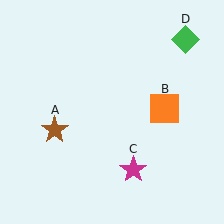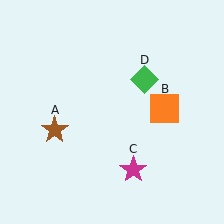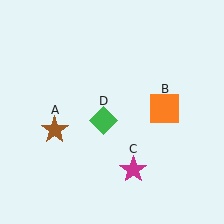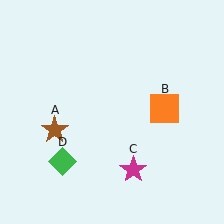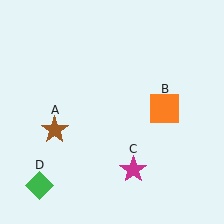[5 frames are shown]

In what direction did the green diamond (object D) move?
The green diamond (object D) moved down and to the left.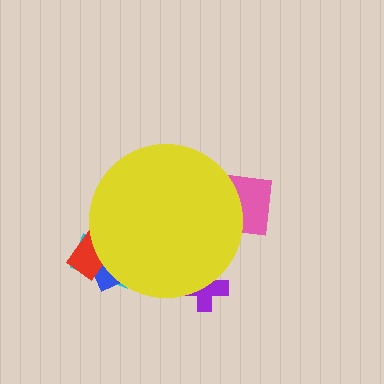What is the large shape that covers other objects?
A yellow circle.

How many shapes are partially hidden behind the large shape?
5 shapes are partially hidden.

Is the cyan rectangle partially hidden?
Yes, the cyan rectangle is partially hidden behind the yellow circle.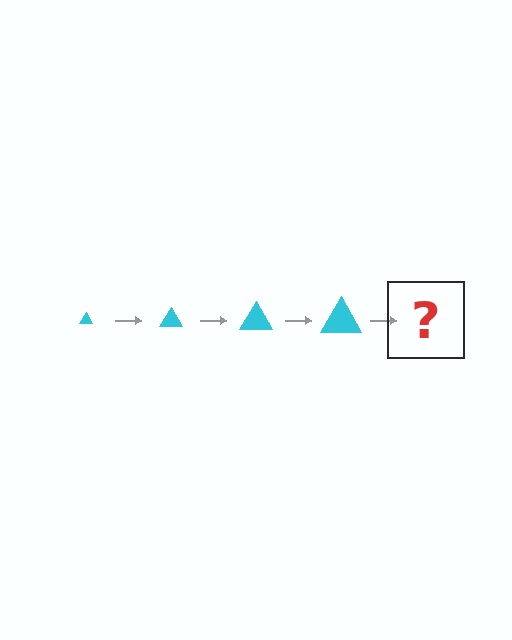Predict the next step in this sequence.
The next step is a cyan triangle, larger than the previous one.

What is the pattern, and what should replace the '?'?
The pattern is that the triangle gets progressively larger each step. The '?' should be a cyan triangle, larger than the previous one.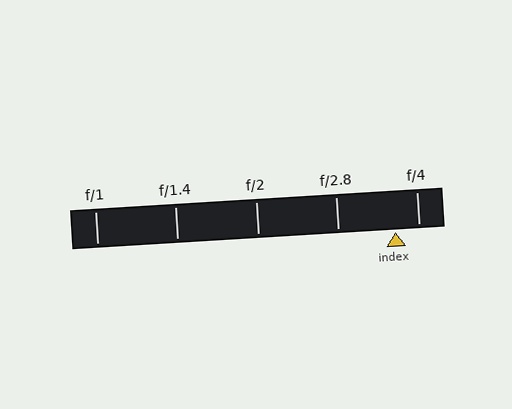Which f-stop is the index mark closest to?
The index mark is closest to f/4.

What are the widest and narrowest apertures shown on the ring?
The widest aperture shown is f/1 and the narrowest is f/4.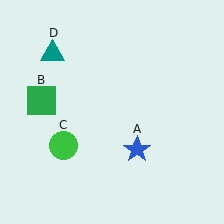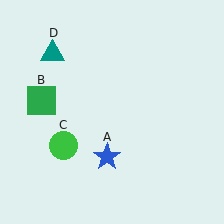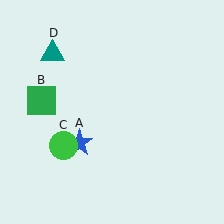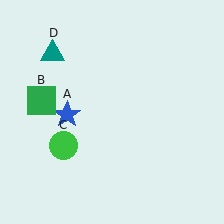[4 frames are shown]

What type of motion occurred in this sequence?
The blue star (object A) rotated clockwise around the center of the scene.